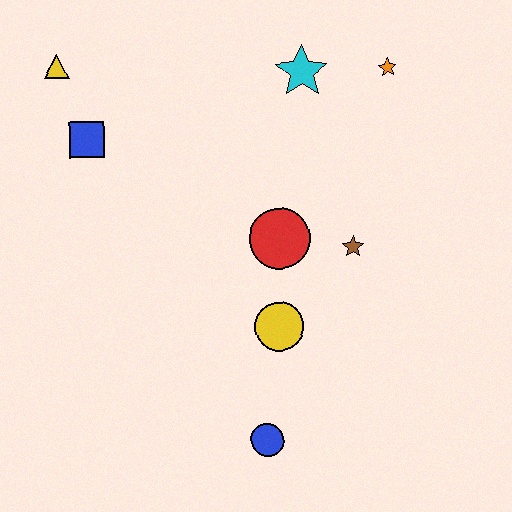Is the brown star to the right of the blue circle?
Yes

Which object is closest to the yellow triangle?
The blue square is closest to the yellow triangle.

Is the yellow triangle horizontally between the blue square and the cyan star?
No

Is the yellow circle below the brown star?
Yes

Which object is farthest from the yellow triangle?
The blue circle is farthest from the yellow triangle.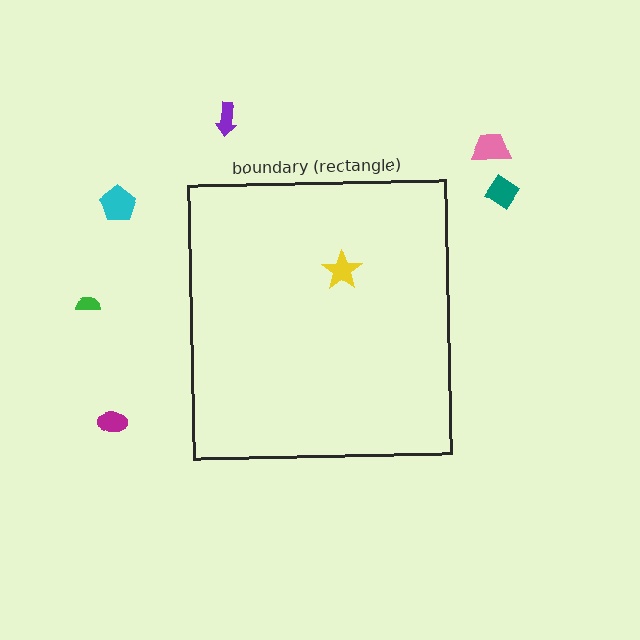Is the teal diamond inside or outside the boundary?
Outside.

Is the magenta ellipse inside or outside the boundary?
Outside.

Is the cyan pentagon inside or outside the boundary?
Outside.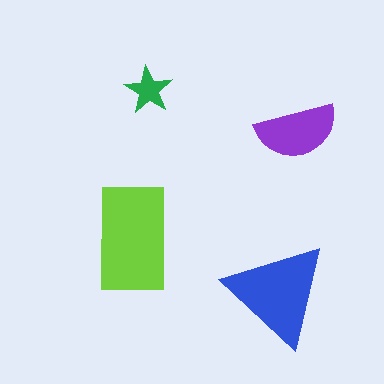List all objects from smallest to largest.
The green star, the purple semicircle, the blue triangle, the lime rectangle.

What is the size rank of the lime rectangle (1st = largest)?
1st.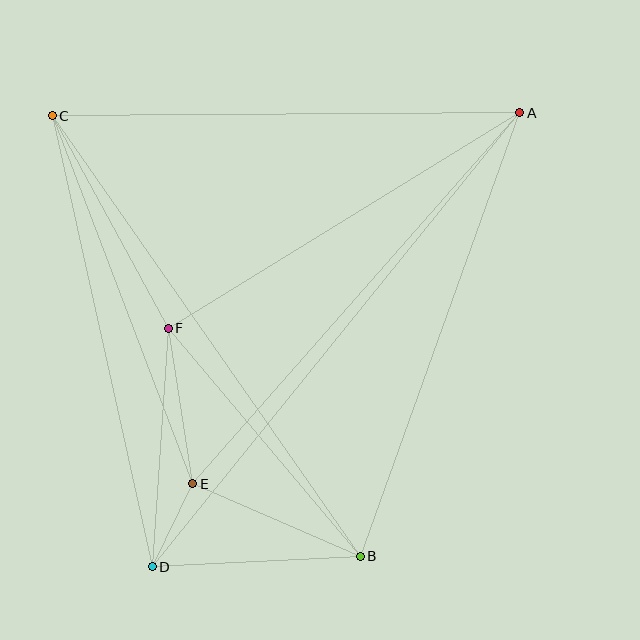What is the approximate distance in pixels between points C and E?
The distance between C and E is approximately 394 pixels.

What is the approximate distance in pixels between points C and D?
The distance between C and D is approximately 462 pixels.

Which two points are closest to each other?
Points D and E are closest to each other.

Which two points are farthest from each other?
Points A and D are farthest from each other.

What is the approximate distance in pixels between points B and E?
The distance between B and E is approximately 182 pixels.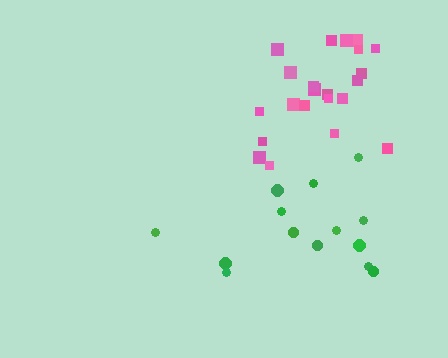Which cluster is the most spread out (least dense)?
Green.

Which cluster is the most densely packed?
Pink.